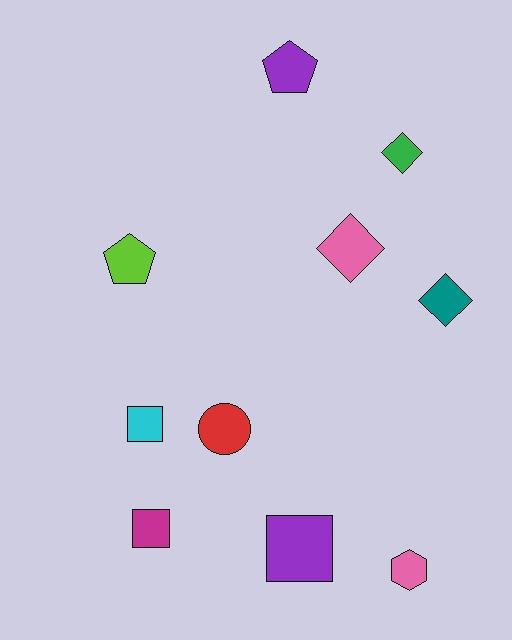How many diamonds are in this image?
There are 3 diamonds.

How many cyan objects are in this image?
There is 1 cyan object.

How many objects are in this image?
There are 10 objects.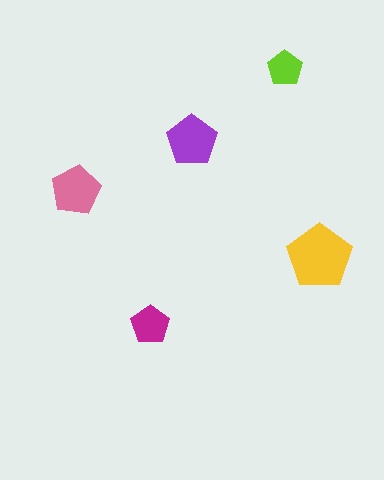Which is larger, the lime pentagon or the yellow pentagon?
The yellow one.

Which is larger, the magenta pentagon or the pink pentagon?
The pink one.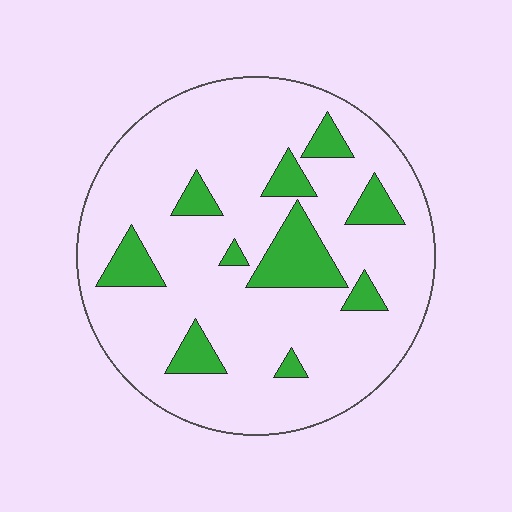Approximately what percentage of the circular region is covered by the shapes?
Approximately 15%.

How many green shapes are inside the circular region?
10.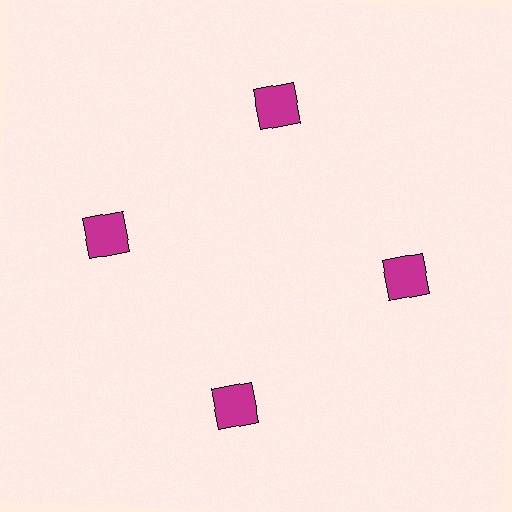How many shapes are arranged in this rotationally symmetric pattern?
There are 4 shapes, arranged in 4 groups of 1.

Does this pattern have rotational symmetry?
Yes, this pattern has 4-fold rotational symmetry. It looks the same after rotating 90 degrees around the center.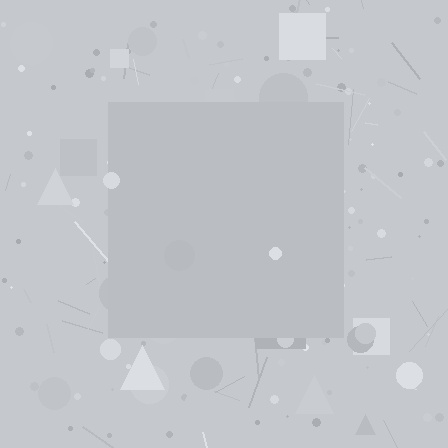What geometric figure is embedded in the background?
A square is embedded in the background.